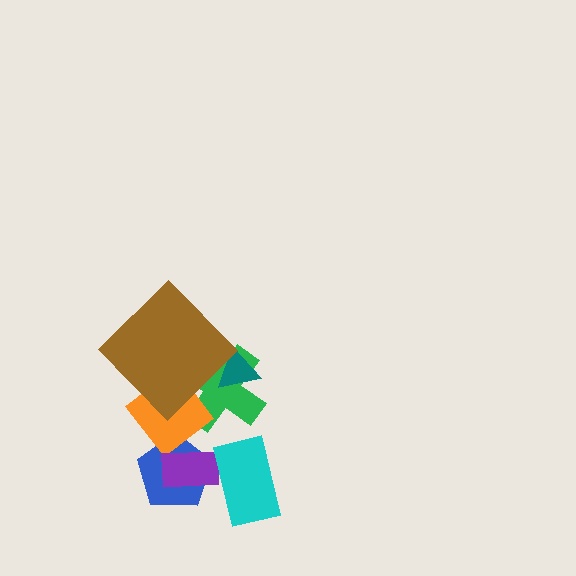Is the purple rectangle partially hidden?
Yes, it is partially covered by another shape.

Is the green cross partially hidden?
Yes, it is partially covered by another shape.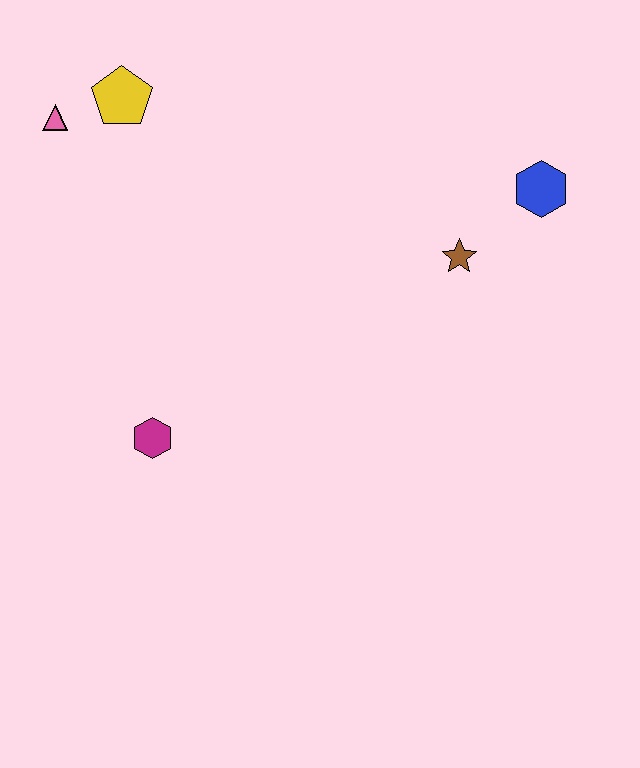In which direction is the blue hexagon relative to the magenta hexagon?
The blue hexagon is to the right of the magenta hexagon.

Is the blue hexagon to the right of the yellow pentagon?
Yes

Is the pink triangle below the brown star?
No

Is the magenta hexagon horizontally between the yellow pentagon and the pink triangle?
No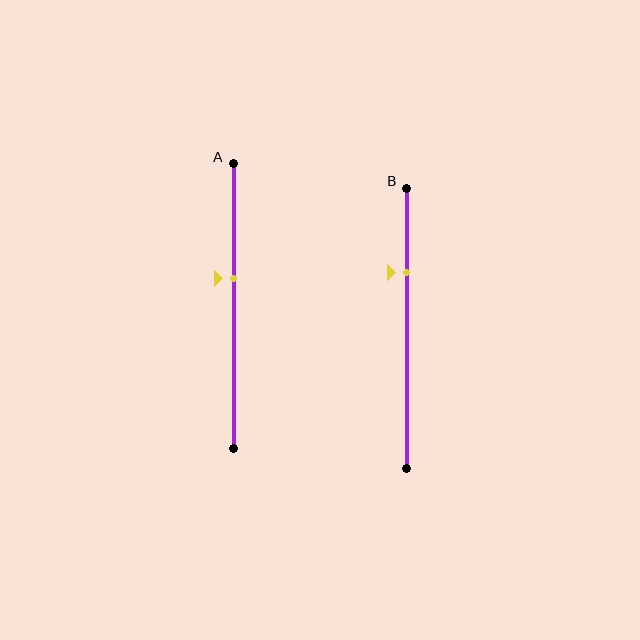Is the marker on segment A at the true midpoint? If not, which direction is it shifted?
No, the marker on segment A is shifted upward by about 10% of the segment length.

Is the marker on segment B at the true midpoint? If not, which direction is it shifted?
No, the marker on segment B is shifted upward by about 20% of the segment length.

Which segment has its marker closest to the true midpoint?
Segment A has its marker closest to the true midpoint.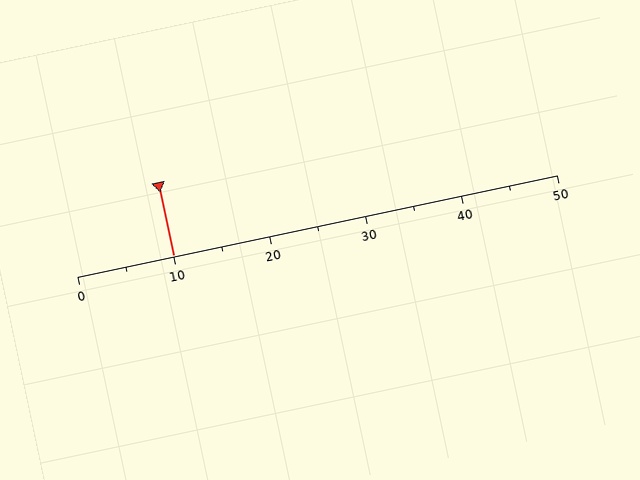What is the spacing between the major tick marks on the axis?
The major ticks are spaced 10 apart.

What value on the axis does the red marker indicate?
The marker indicates approximately 10.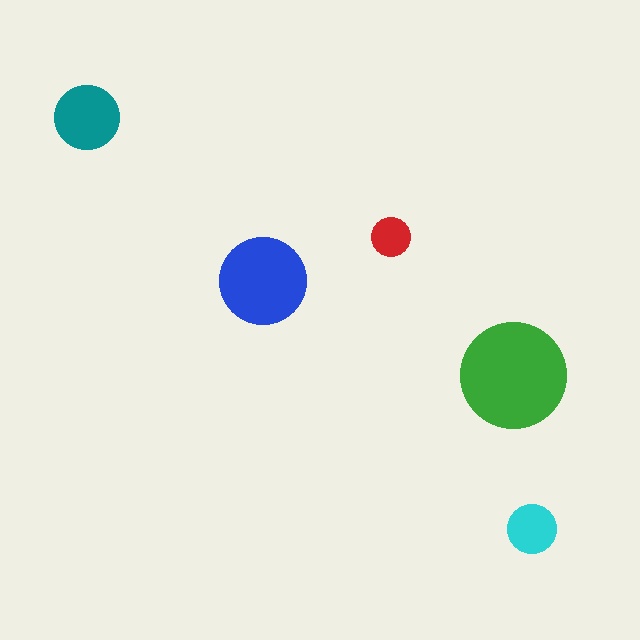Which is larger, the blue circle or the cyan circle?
The blue one.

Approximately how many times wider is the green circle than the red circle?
About 2.5 times wider.